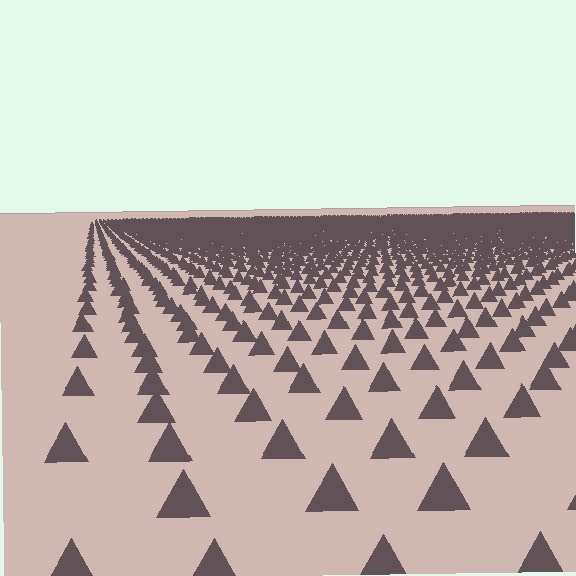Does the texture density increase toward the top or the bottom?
Density increases toward the top.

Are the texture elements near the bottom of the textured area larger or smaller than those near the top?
Larger. Near the bottom, elements are closer to the viewer and appear at a bigger on-screen size.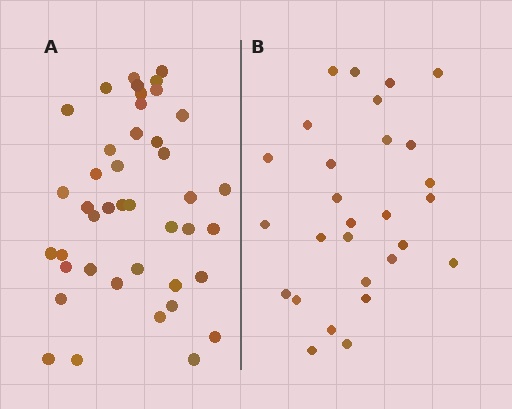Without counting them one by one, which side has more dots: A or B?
Region A (the left region) has more dots.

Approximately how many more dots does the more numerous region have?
Region A has approximately 15 more dots than region B.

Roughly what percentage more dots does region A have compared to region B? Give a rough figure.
About 50% more.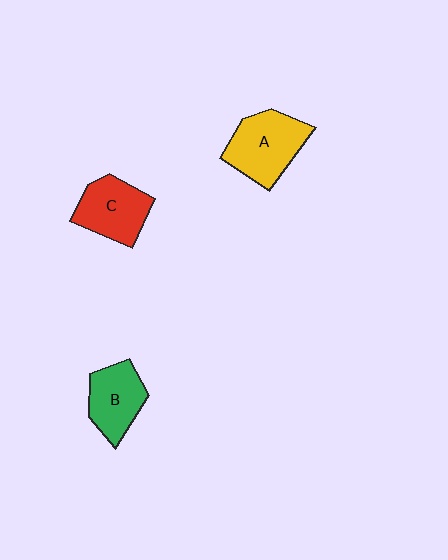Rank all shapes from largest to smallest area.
From largest to smallest: A (yellow), C (red), B (green).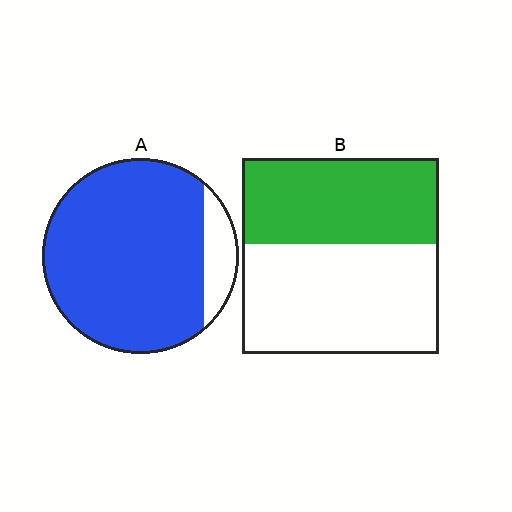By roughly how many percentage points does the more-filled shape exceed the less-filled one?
By roughly 45 percentage points (A over B).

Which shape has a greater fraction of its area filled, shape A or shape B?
Shape A.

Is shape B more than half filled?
No.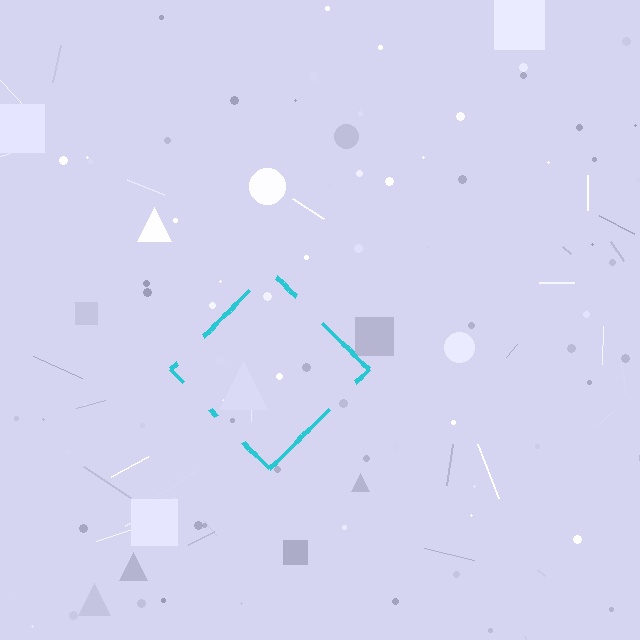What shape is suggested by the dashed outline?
The dashed outline suggests a diamond.